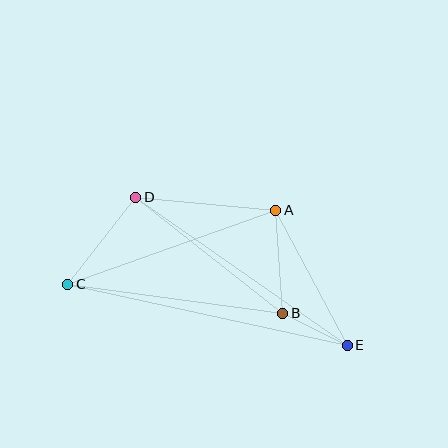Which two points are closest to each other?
Points B and E are closest to each other.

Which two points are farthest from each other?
Points C and E are farthest from each other.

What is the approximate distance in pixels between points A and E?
The distance between A and E is approximately 153 pixels.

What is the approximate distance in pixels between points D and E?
The distance between D and E is approximately 258 pixels.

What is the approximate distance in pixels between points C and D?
The distance between C and D is approximately 111 pixels.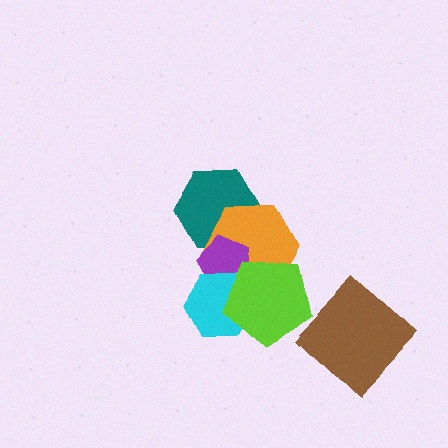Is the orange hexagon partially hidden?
Yes, it is partially covered by another shape.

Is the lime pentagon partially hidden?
No, no other shape covers it.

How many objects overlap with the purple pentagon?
4 objects overlap with the purple pentagon.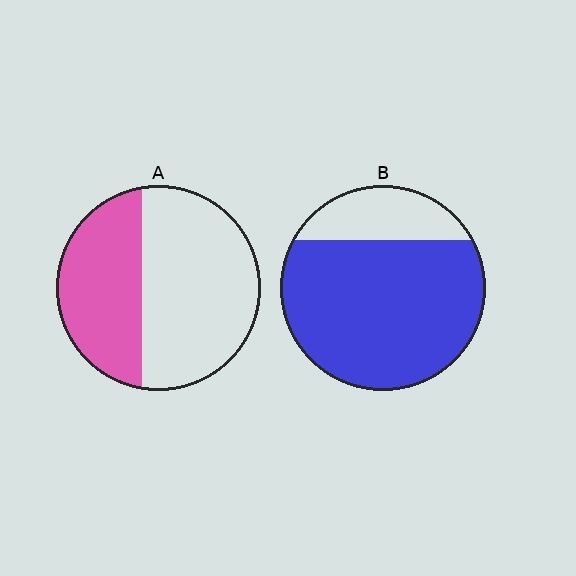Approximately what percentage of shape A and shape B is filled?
A is approximately 40% and B is approximately 80%.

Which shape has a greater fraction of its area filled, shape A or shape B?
Shape B.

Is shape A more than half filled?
No.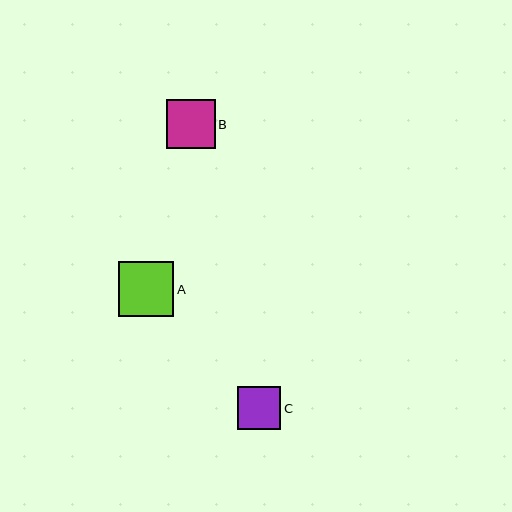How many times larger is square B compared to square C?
Square B is approximately 1.1 times the size of square C.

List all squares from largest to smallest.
From largest to smallest: A, B, C.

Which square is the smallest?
Square C is the smallest with a size of approximately 43 pixels.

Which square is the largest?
Square A is the largest with a size of approximately 55 pixels.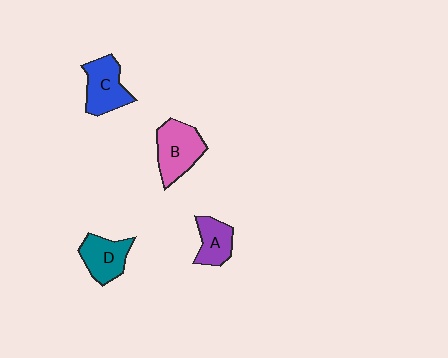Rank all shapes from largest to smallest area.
From largest to smallest: B (pink), C (blue), D (teal), A (purple).